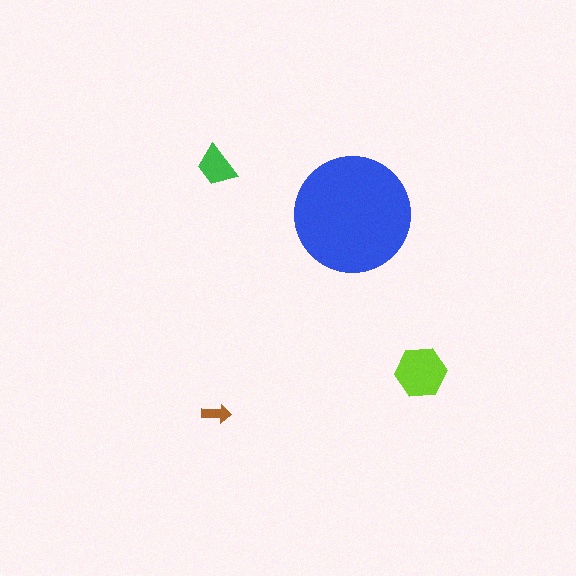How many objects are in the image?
There are 4 objects in the image.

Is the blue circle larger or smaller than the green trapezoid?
Larger.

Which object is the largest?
The blue circle.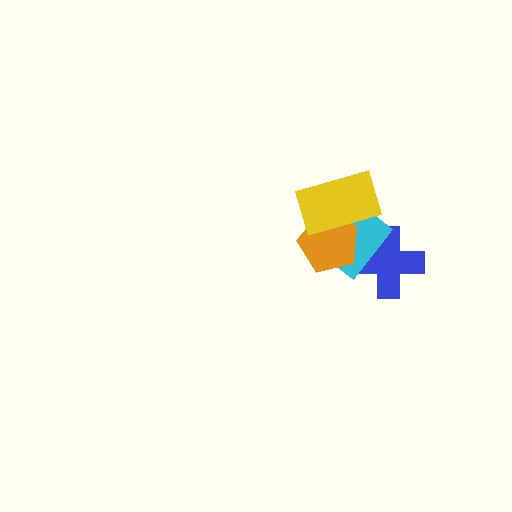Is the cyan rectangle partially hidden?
Yes, it is partially covered by another shape.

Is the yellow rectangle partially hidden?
No, no other shape covers it.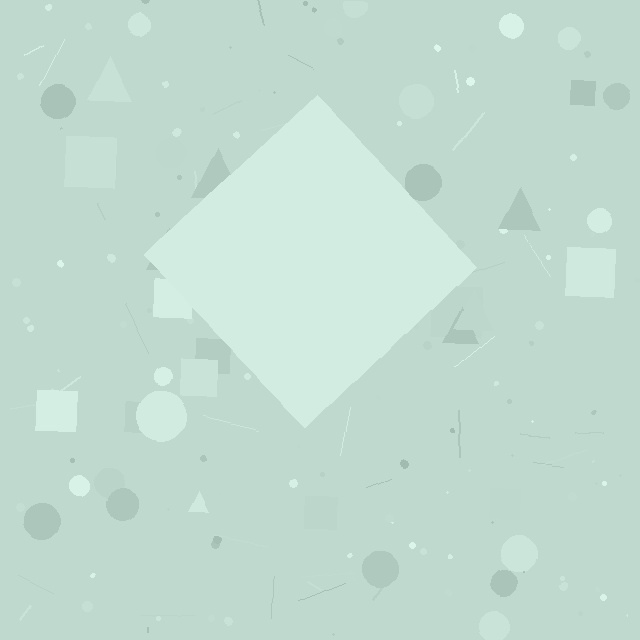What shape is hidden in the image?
A diamond is hidden in the image.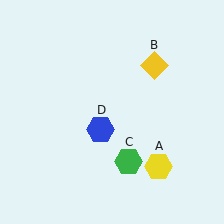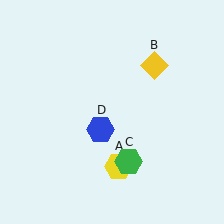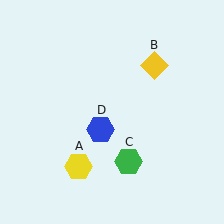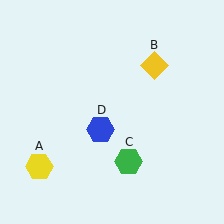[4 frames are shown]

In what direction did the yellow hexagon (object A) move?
The yellow hexagon (object A) moved left.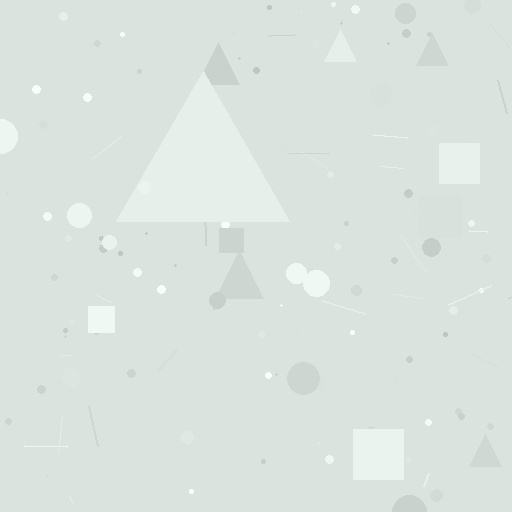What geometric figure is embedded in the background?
A triangle is embedded in the background.